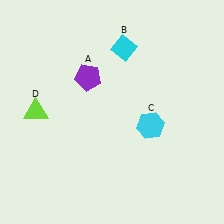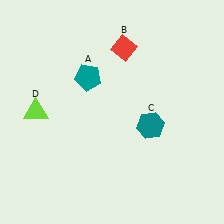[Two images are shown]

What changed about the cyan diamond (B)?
In Image 1, B is cyan. In Image 2, it changed to red.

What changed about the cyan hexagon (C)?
In Image 1, C is cyan. In Image 2, it changed to teal.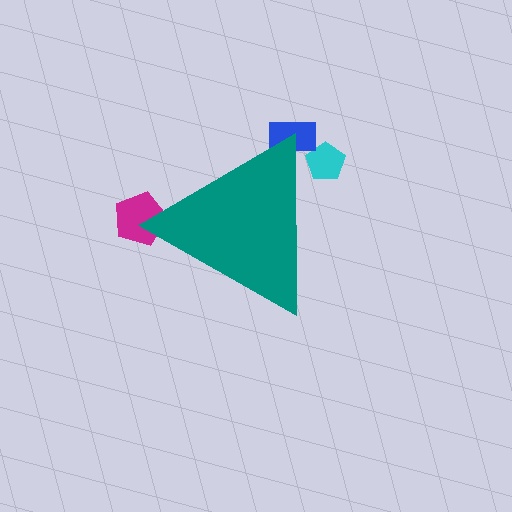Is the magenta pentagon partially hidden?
Yes, the magenta pentagon is partially hidden behind the teal triangle.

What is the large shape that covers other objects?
A teal triangle.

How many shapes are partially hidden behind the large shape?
3 shapes are partially hidden.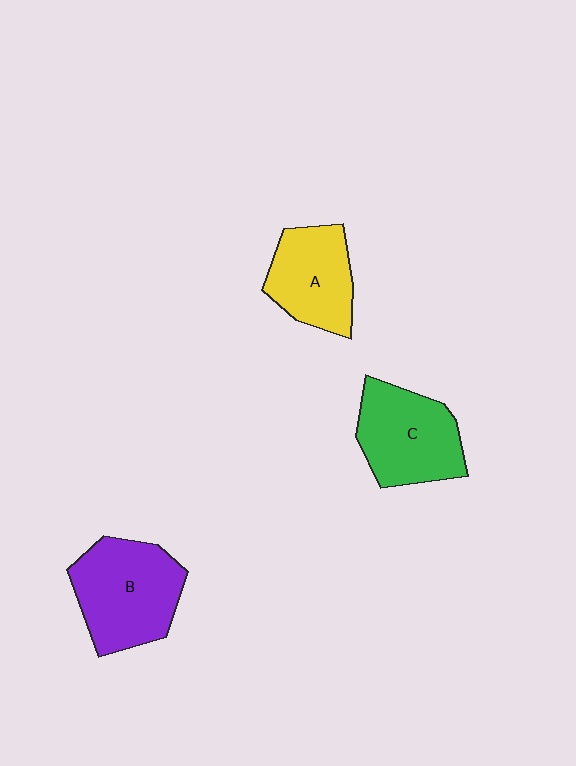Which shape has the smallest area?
Shape A (yellow).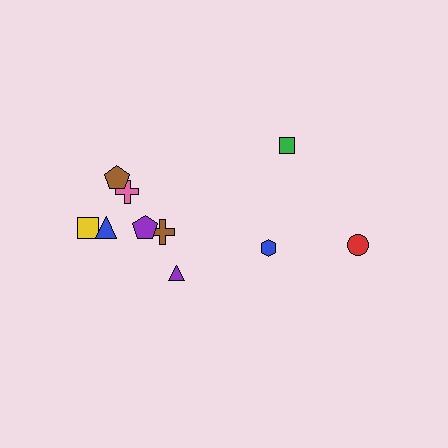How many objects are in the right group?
There are 3 objects.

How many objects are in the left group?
There are 7 objects.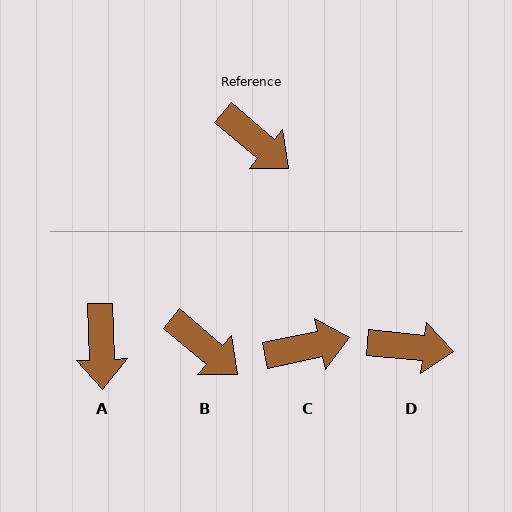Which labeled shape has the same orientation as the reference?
B.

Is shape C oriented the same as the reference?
No, it is off by about 52 degrees.